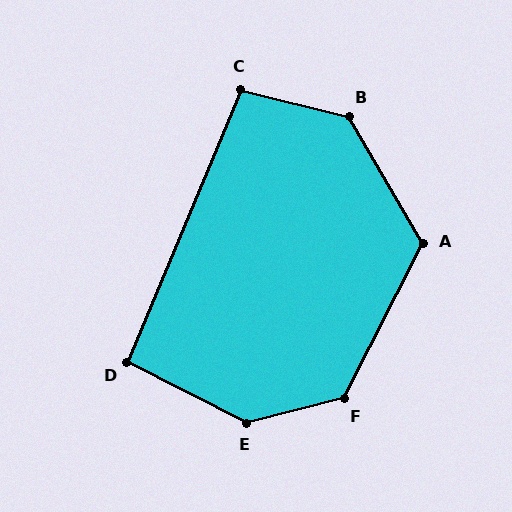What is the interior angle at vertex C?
Approximately 98 degrees (obtuse).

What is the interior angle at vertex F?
Approximately 131 degrees (obtuse).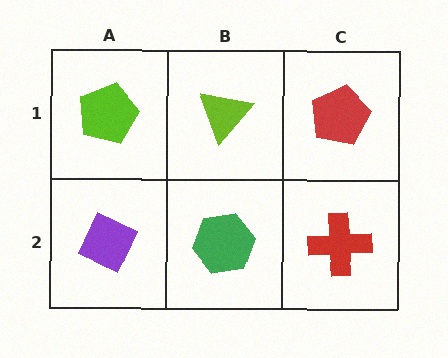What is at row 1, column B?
A lime triangle.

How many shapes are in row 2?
3 shapes.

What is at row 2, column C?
A red cross.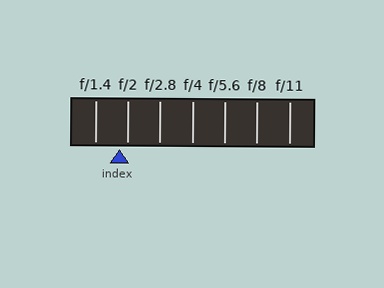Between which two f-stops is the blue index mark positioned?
The index mark is between f/1.4 and f/2.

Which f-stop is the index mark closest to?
The index mark is closest to f/2.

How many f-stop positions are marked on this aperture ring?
There are 7 f-stop positions marked.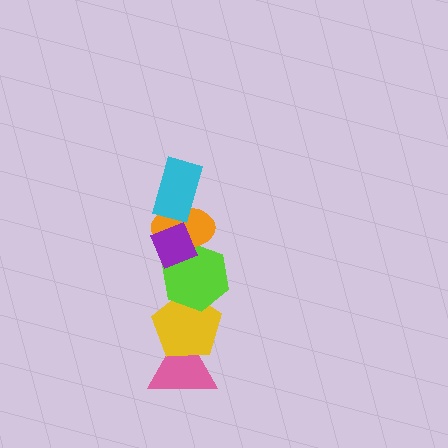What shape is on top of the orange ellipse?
The purple diamond is on top of the orange ellipse.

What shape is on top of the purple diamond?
The cyan rectangle is on top of the purple diamond.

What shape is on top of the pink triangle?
The yellow pentagon is on top of the pink triangle.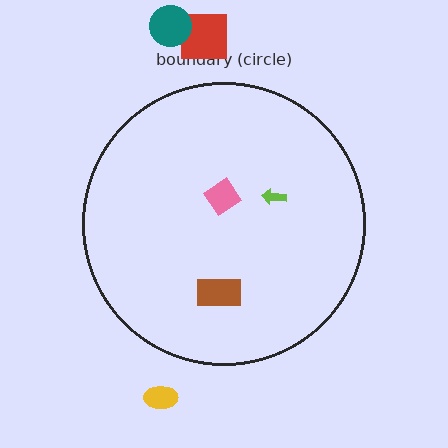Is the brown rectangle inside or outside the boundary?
Inside.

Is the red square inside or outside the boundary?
Outside.